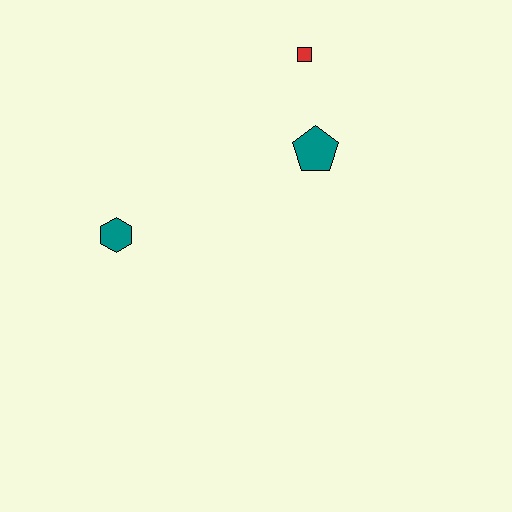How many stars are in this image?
There are no stars.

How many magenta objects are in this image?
There are no magenta objects.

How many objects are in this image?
There are 3 objects.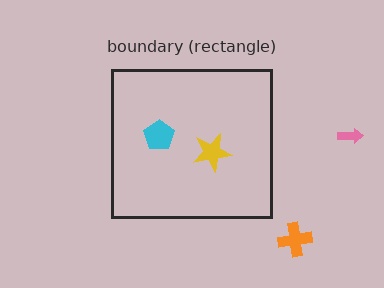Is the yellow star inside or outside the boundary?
Inside.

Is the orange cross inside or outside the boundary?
Outside.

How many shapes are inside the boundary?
2 inside, 2 outside.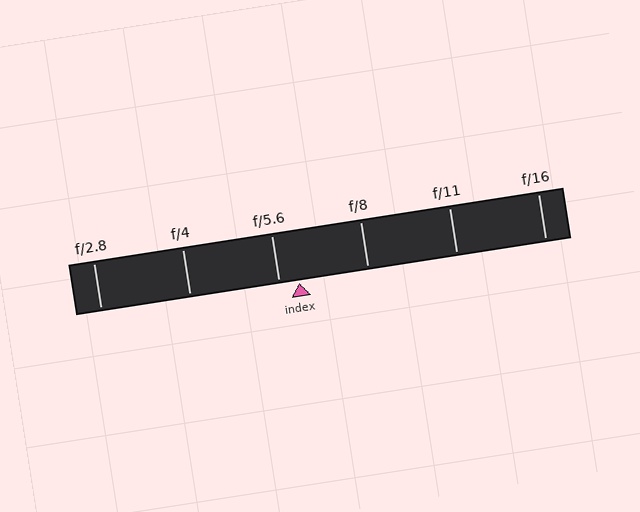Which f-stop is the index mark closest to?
The index mark is closest to f/5.6.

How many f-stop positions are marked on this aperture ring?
There are 6 f-stop positions marked.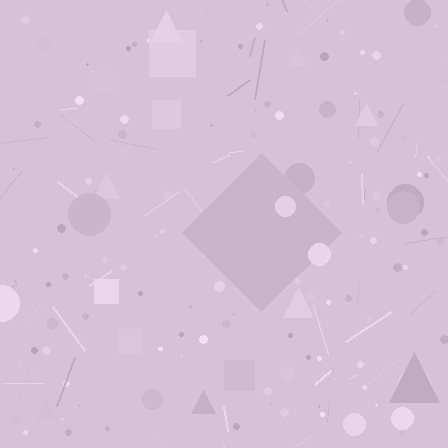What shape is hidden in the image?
A diamond is hidden in the image.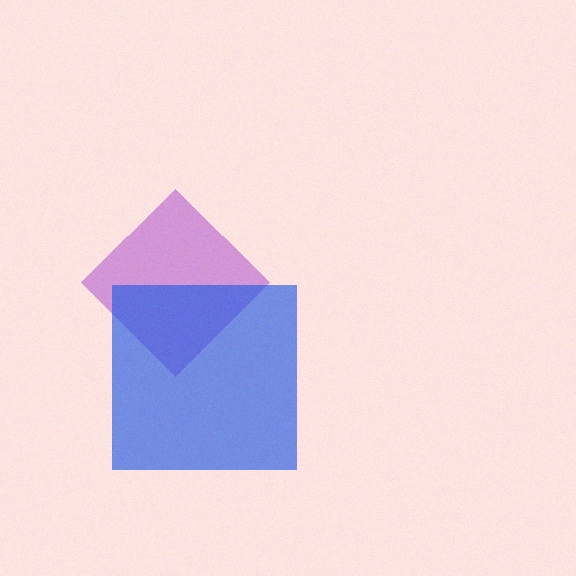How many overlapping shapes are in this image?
There are 2 overlapping shapes in the image.